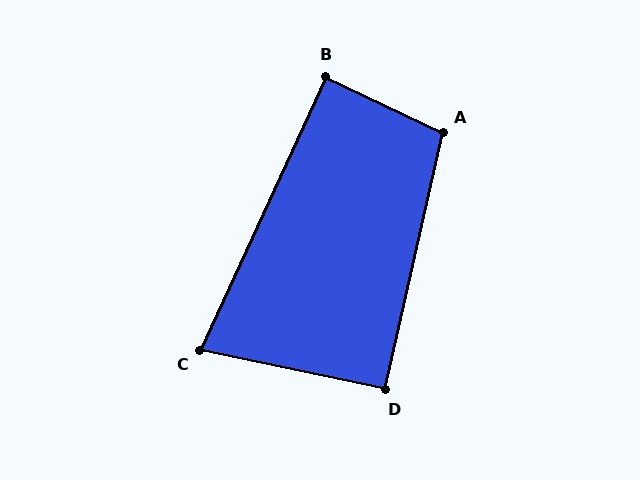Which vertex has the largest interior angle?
A, at approximately 103 degrees.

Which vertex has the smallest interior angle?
C, at approximately 77 degrees.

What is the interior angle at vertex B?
Approximately 89 degrees (approximately right).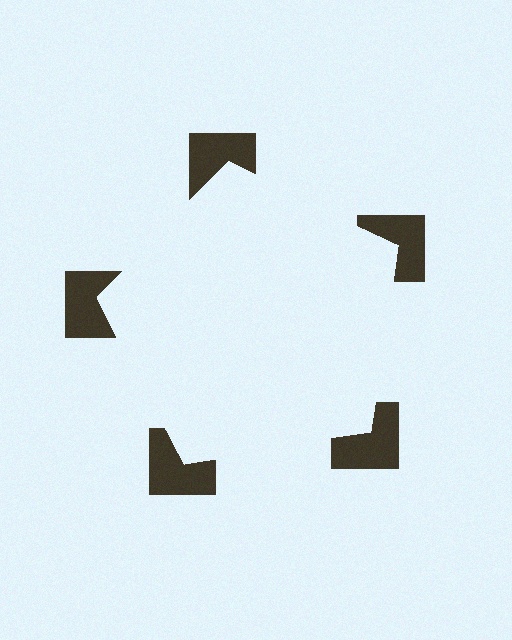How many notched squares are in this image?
There are 5 — one at each vertex of the illusory pentagon.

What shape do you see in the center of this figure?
An illusory pentagon — its edges are inferred from the aligned wedge cuts in the notched squares, not physically drawn.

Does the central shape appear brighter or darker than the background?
It typically appears slightly brighter than the background, even though no actual brightness change is drawn.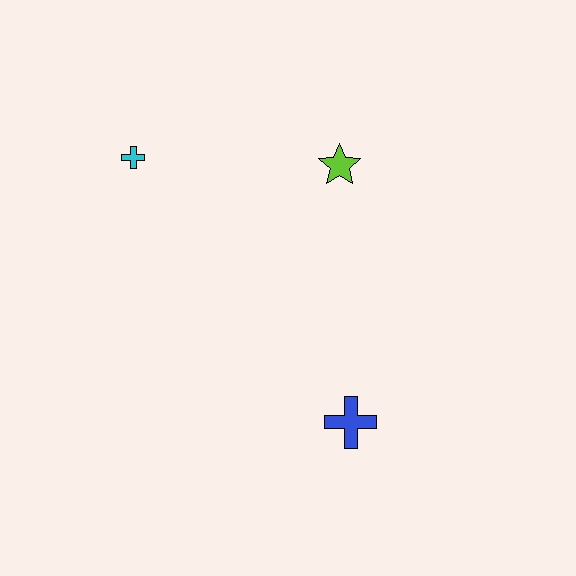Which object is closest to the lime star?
The cyan cross is closest to the lime star.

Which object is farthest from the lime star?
The blue cross is farthest from the lime star.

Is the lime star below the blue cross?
No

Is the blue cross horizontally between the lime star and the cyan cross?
No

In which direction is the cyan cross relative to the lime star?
The cyan cross is to the left of the lime star.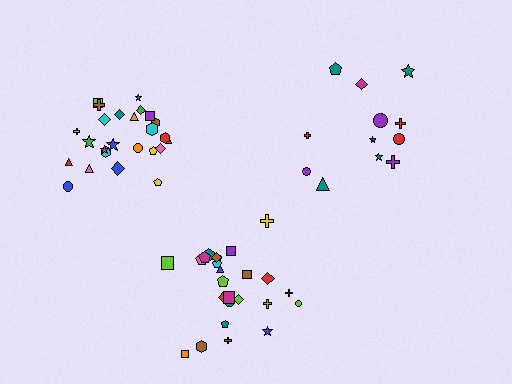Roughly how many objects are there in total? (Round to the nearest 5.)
Roughly 60 objects in total.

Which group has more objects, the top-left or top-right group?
The top-left group.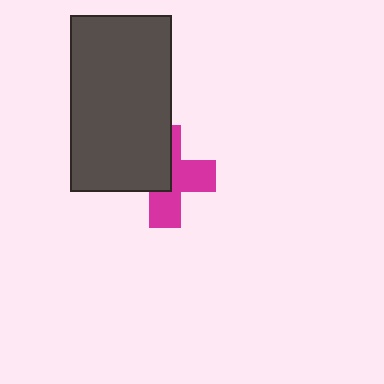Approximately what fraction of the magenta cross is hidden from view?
Roughly 47% of the magenta cross is hidden behind the dark gray rectangle.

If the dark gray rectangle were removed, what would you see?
You would see the complete magenta cross.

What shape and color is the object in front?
The object in front is a dark gray rectangle.